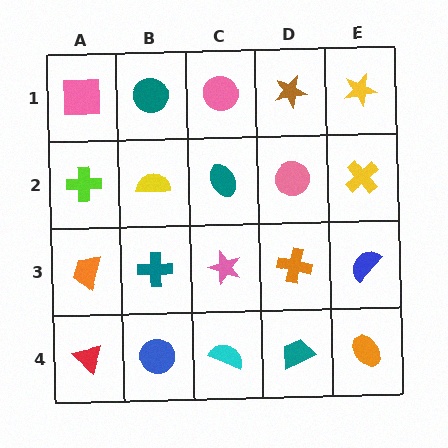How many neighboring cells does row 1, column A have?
2.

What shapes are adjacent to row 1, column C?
A teal ellipse (row 2, column C), a teal circle (row 1, column B), a brown star (row 1, column D).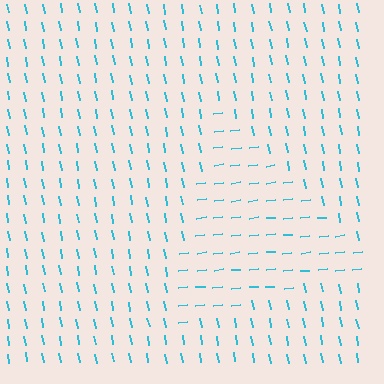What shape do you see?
I see a triangle.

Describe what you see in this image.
The image is filled with small cyan line segments. A triangle region in the image has lines oriented differently from the surrounding lines, creating a visible texture boundary.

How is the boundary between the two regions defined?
The boundary is defined purely by a change in line orientation (approximately 87 degrees difference). All lines are the same color and thickness.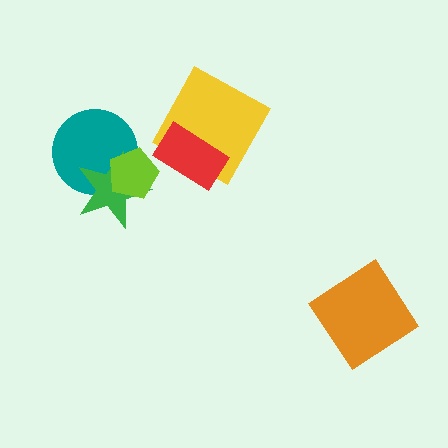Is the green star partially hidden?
Yes, it is partially covered by another shape.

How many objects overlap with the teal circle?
2 objects overlap with the teal circle.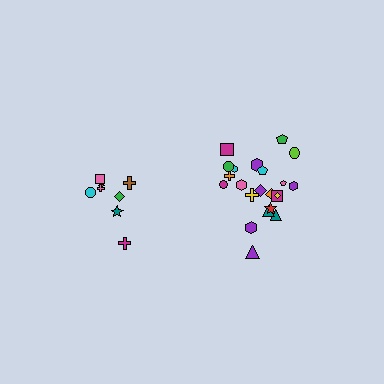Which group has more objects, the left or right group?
The right group.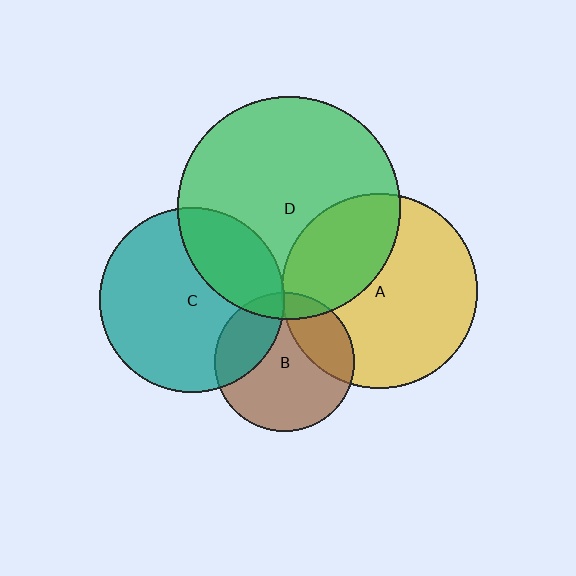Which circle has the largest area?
Circle D (green).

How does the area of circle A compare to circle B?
Approximately 2.0 times.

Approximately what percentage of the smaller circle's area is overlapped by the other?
Approximately 5%.